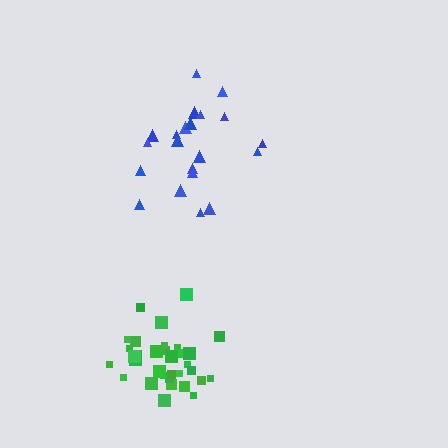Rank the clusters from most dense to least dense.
green, blue.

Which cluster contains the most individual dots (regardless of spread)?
Green (35).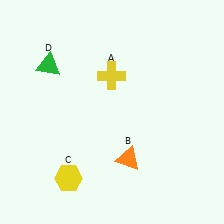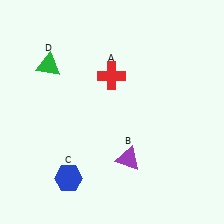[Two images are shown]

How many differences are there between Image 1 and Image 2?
There are 3 differences between the two images.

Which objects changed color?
A changed from yellow to red. B changed from orange to purple. C changed from yellow to blue.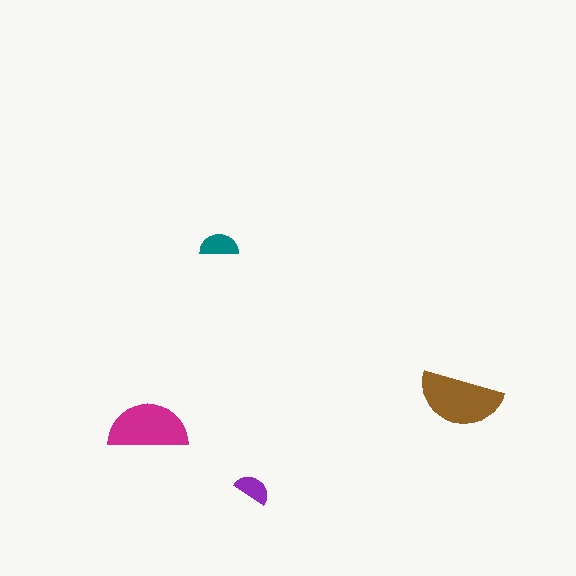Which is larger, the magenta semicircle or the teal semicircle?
The magenta one.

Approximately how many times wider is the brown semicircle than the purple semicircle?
About 2.5 times wider.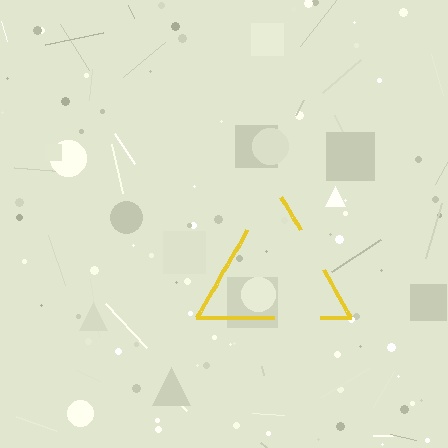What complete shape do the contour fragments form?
The contour fragments form a triangle.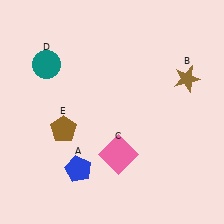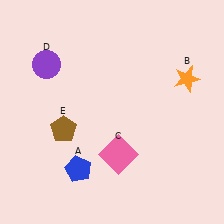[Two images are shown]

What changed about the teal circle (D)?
In Image 1, D is teal. In Image 2, it changed to purple.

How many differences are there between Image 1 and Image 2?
There are 2 differences between the two images.